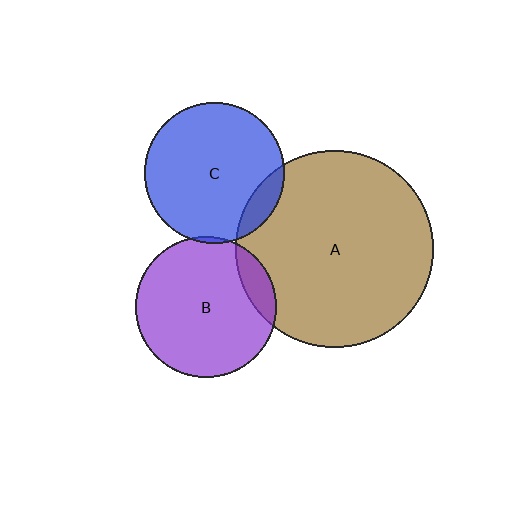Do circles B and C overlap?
Yes.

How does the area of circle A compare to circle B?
Approximately 2.0 times.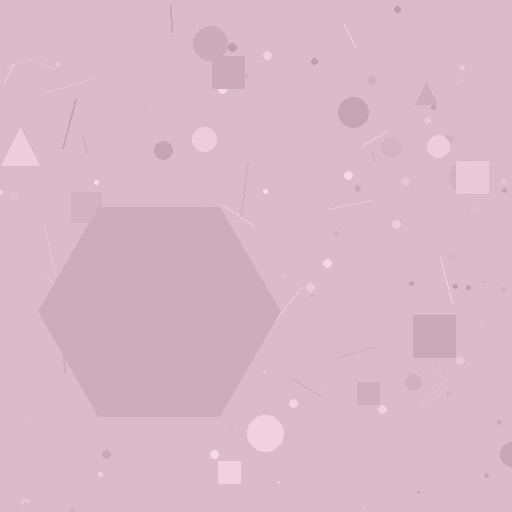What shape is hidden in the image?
A hexagon is hidden in the image.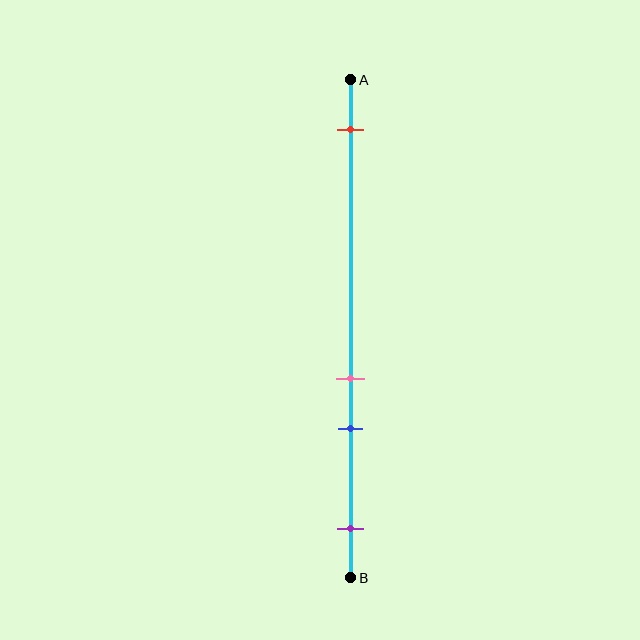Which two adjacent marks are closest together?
The pink and blue marks are the closest adjacent pair.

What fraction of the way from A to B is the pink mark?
The pink mark is approximately 60% (0.6) of the way from A to B.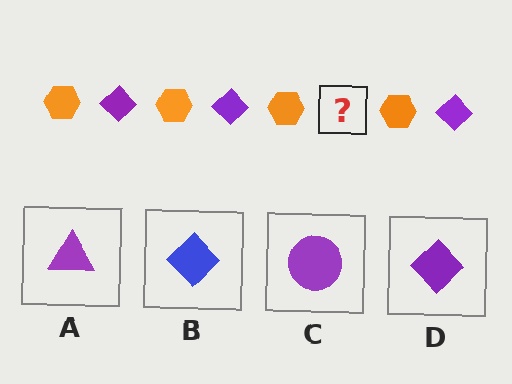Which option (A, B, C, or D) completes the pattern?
D.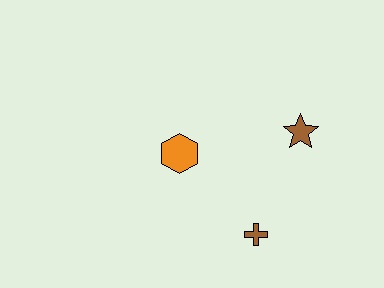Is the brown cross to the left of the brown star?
Yes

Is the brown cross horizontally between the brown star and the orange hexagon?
Yes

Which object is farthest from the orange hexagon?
The brown star is farthest from the orange hexagon.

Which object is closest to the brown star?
The brown cross is closest to the brown star.